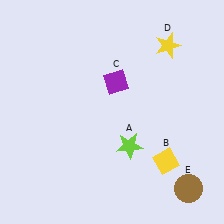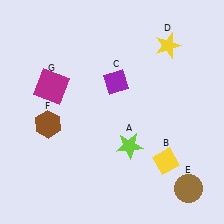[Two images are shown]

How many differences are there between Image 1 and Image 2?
There are 2 differences between the two images.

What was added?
A brown hexagon (F), a magenta square (G) were added in Image 2.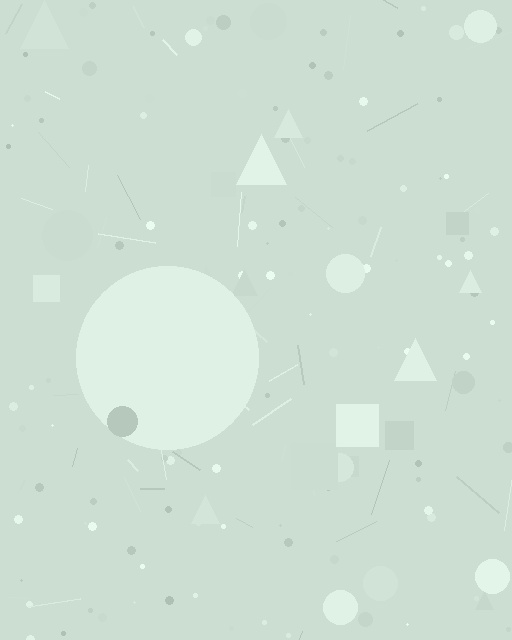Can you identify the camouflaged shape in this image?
The camouflaged shape is a circle.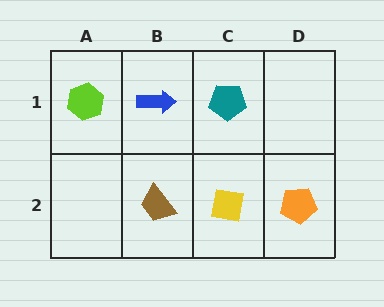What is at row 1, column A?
A lime hexagon.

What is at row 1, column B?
A blue arrow.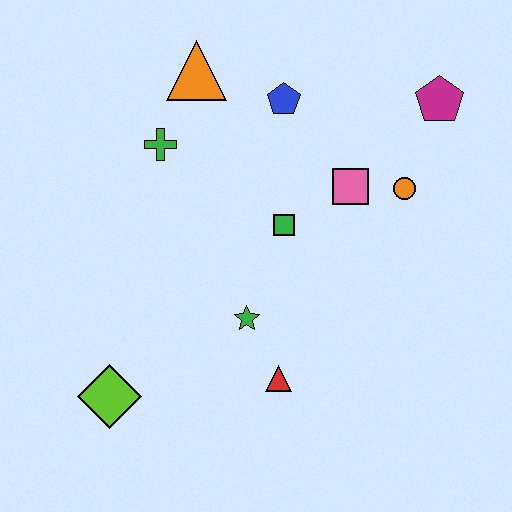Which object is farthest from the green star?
The magenta pentagon is farthest from the green star.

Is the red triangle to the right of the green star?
Yes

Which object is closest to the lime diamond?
The green star is closest to the lime diamond.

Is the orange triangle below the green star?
No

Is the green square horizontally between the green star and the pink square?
Yes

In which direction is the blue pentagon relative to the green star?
The blue pentagon is above the green star.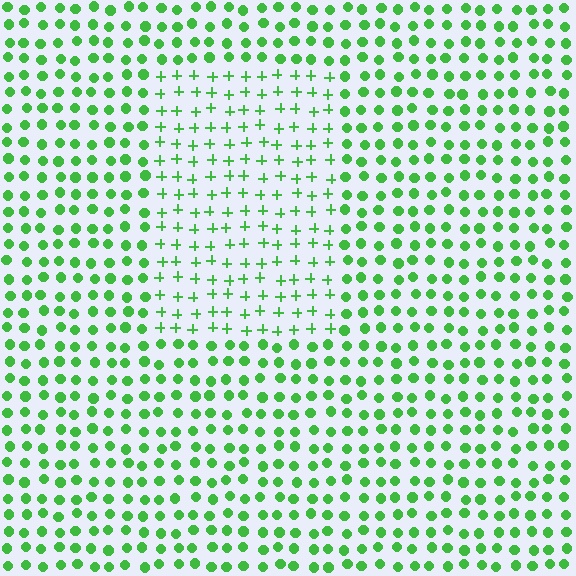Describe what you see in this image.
The image is filled with small green elements arranged in a uniform grid. A rectangle-shaped region contains plus signs, while the surrounding area contains circles. The boundary is defined purely by the change in element shape.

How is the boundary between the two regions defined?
The boundary is defined by a change in element shape: plus signs inside vs. circles outside. All elements share the same color and spacing.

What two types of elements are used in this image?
The image uses plus signs inside the rectangle region and circles outside it.